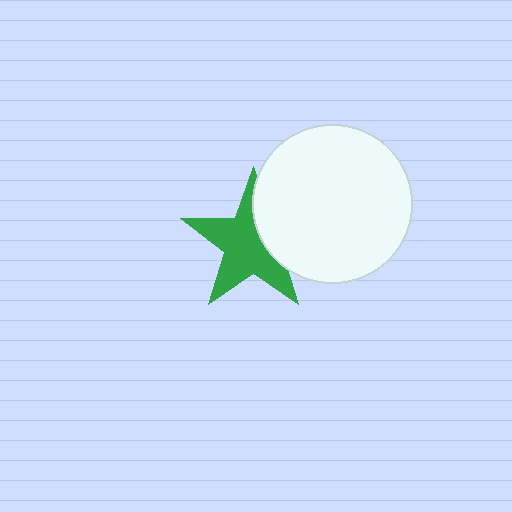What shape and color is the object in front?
The object in front is a white circle.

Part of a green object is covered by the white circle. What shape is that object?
It is a star.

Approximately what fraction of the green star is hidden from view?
Roughly 31% of the green star is hidden behind the white circle.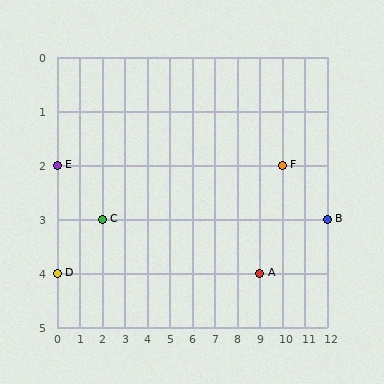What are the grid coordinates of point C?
Point C is at grid coordinates (2, 3).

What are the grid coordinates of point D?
Point D is at grid coordinates (0, 4).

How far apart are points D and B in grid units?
Points D and B are 12 columns and 1 row apart (about 12.0 grid units diagonally).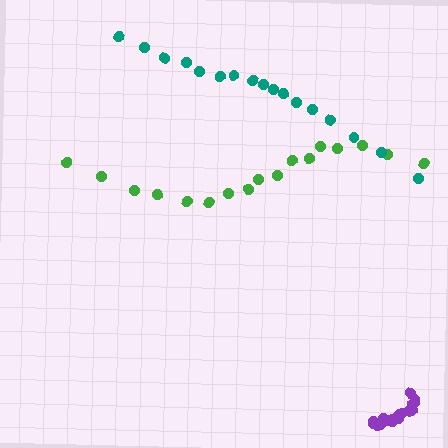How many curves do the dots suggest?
There are 3 distinct paths.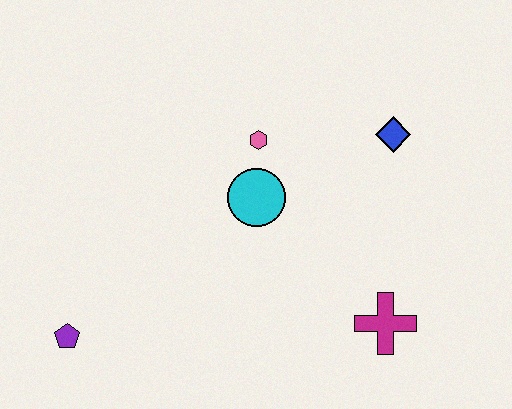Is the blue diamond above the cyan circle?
Yes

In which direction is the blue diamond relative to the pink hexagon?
The blue diamond is to the right of the pink hexagon.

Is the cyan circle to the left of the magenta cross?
Yes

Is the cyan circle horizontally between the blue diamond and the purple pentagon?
Yes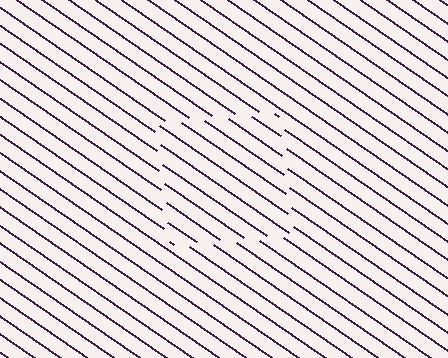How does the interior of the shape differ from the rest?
The interior of the shape contains the same grating, shifted by half a period — the contour is defined by the phase discontinuity where line-ends from the inner and outer gratings abut.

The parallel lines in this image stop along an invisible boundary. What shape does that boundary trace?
An illusory square. The interior of the shape contains the same grating, shifted by half a period — the contour is defined by the phase discontinuity where line-ends from the inner and outer gratings abut.